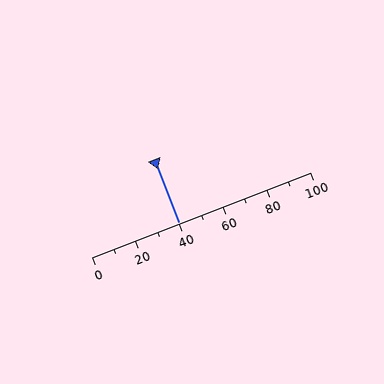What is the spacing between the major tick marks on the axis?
The major ticks are spaced 20 apart.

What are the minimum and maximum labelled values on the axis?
The axis runs from 0 to 100.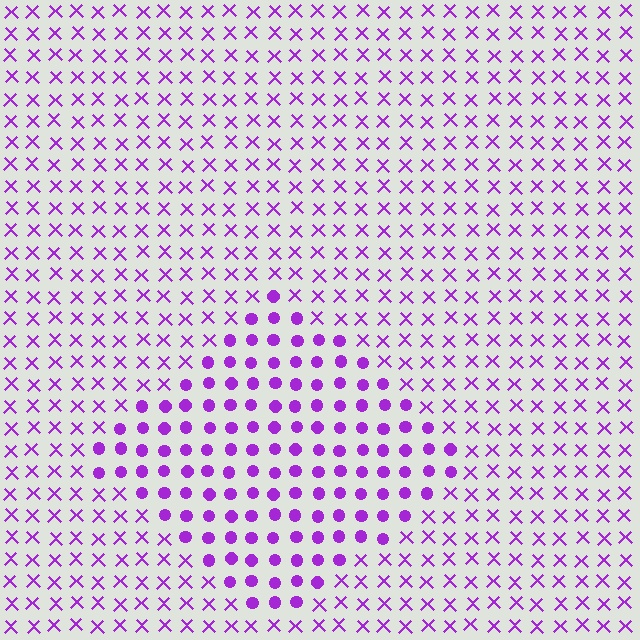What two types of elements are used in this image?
The image uses circles inside the diamond region and X marks outside it.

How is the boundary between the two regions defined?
The boundary is defined by a change in element shape: circles inside vs. X marks outside. All elements share the same color and spacing.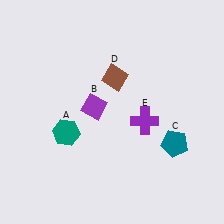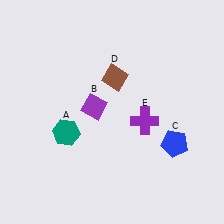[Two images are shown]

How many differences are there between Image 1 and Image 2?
There is 1 difference between the two images.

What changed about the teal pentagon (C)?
In Image 1, C is teal. In Image 2, it changed to blue.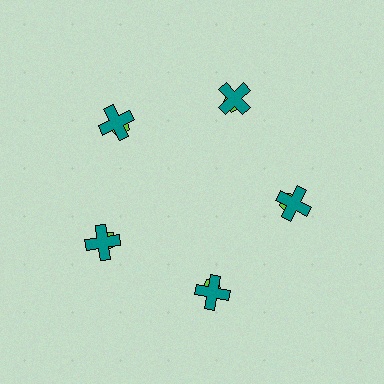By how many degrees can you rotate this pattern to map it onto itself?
The pattern maps onto itself every 72 degrees of rotation.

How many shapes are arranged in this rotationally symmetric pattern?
There are 10 shapes, arranged in 5 groups of 2.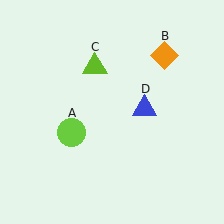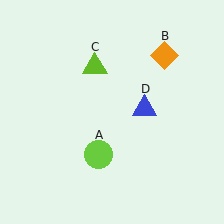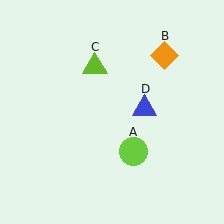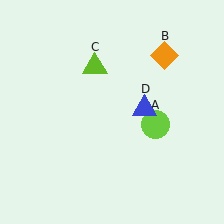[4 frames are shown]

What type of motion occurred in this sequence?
The lime circle (object A) rotated counterclockwise around the center of the scene.